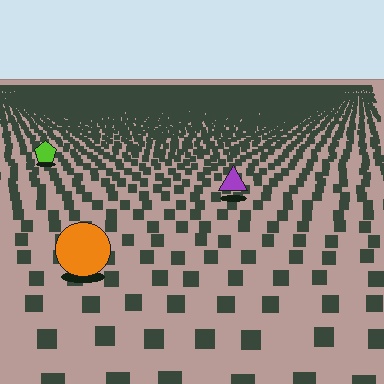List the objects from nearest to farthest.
From nearest to farthest: the orange circle, the purple triangle, the lime pentagon.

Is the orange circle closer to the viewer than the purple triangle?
Yes. The orange circle is closer — you can tell from the texture gradient: the ground texture is coarser near it.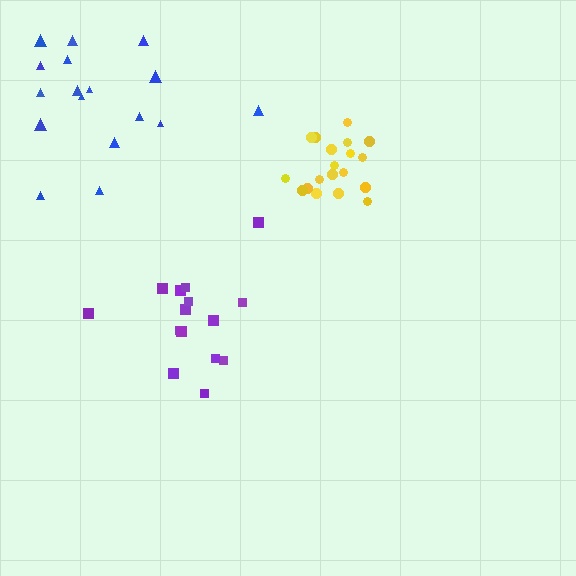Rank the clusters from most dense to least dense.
yellow, purple, blue.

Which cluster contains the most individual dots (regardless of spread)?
Yellow (19).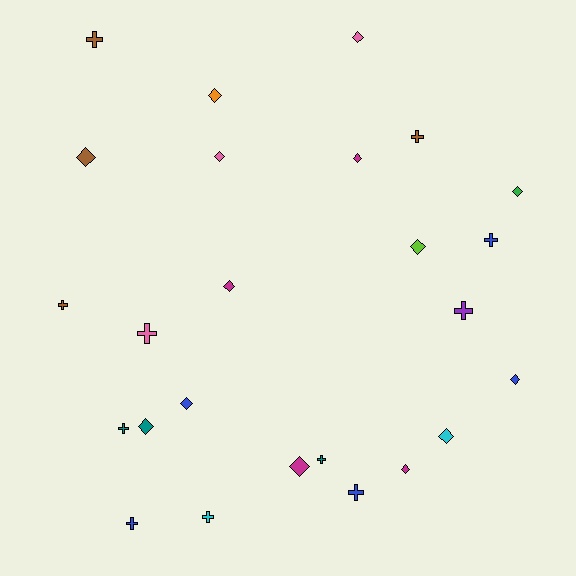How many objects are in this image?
There are 25 objects.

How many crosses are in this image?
There are 11 crosses.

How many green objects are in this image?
There is 1 green object.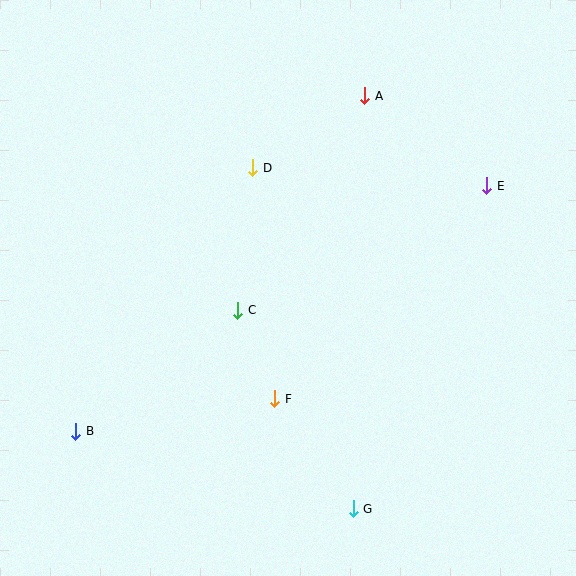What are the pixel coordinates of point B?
Point B is at (76, 431).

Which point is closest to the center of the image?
Point C at (238, 310) is closest to the center.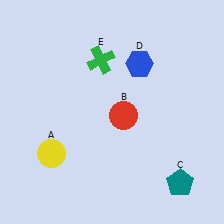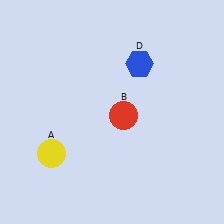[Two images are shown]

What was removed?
The teal pentagon (C), the green cross (E) were removed in Image 2.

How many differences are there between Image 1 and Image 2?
There are 2 differences between the two images.